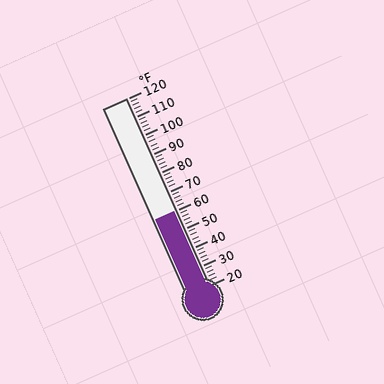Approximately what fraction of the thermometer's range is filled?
The thermometer is filled to approximately 40% of its range.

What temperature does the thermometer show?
The thermometer shows approximately 60°F.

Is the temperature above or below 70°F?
The temperature is below 70°F.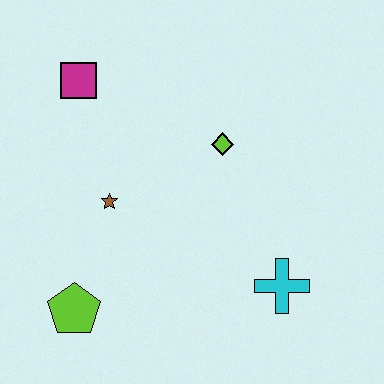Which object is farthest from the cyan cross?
The magenta square is farthest from the cyan cross.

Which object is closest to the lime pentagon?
The brown star is closest to the lime pentagon.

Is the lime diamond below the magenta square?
Yes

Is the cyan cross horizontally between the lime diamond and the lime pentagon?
No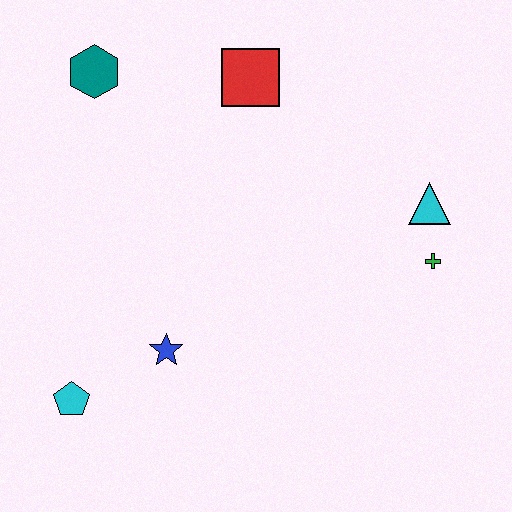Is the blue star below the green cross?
Yes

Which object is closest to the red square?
The teal hexagon is closest to the red square.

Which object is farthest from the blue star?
The cyan triangle is farthest from the blue star.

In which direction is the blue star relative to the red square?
The blue star is below the red square.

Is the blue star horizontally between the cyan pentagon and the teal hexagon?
No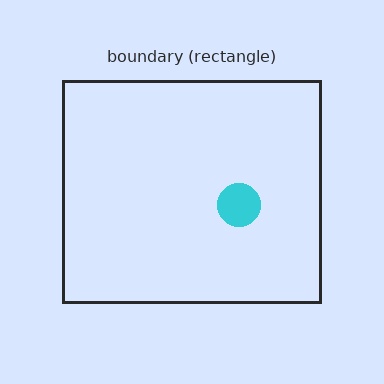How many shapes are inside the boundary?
1 inside, 0 outside.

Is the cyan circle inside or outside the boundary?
Inside.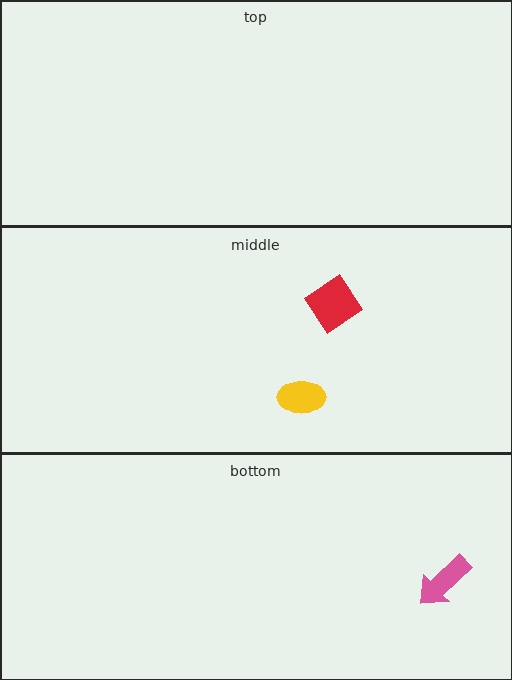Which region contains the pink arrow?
The bottom region.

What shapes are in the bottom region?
The pink arrow.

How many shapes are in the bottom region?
1.